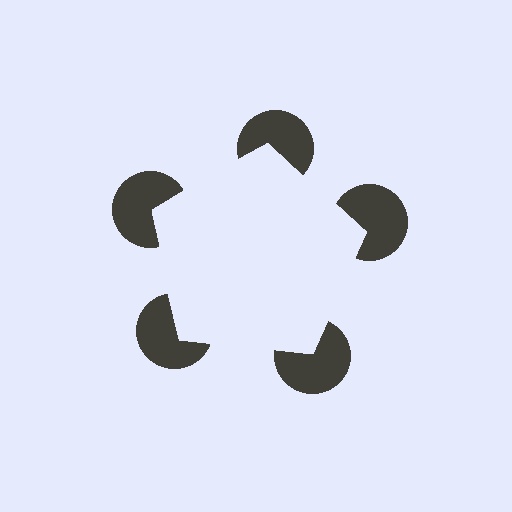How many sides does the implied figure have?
5 sides.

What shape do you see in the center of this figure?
An illusory pentagon — its edges are inferred from the aligned wedge cuts in the pac-man discs, not physically drawn.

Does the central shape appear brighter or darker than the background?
It typically appears slightly brighter than the background, even though no actual brightness change is drawn.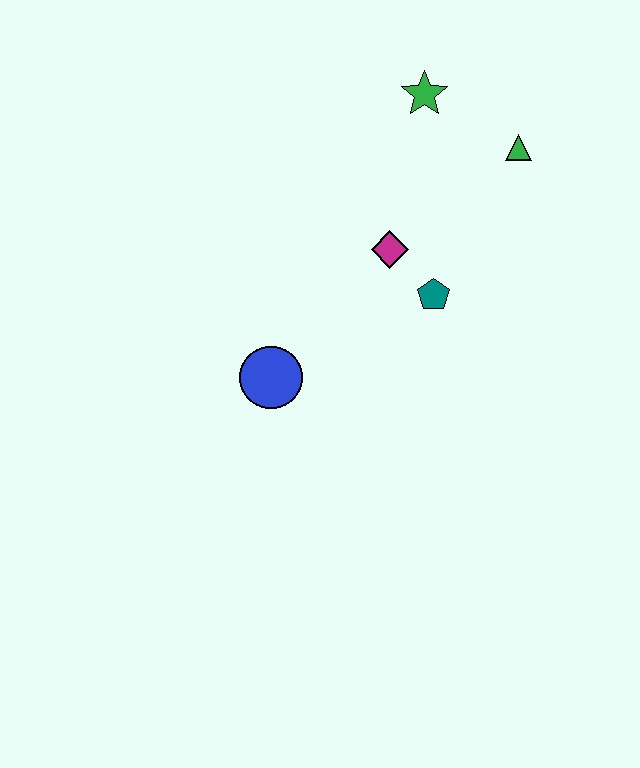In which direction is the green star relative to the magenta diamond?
The green star is above the magenta diamond.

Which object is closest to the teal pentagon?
The magenta diamond is closest to the teal pentagon.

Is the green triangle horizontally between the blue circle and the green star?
No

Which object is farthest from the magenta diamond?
The blue circle is farthest from the magenta diamond.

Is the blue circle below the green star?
Yes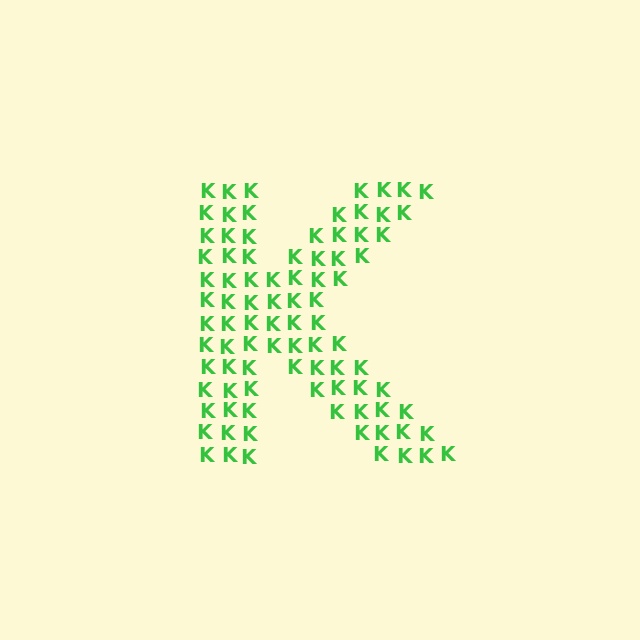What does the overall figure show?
The overall figure shows the letter K.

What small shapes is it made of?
It is made of small letter K's.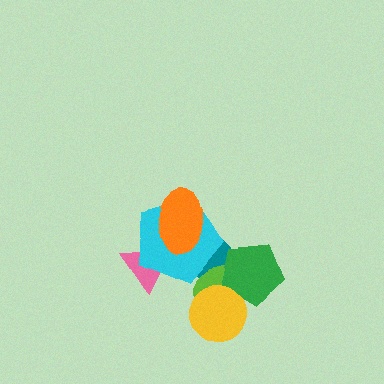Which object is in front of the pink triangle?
The cyan pentagon is in front of the pink triangle.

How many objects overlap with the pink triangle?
1 object overlaps with the pink triangle.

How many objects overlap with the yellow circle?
3 objects overlap with the yellow circle.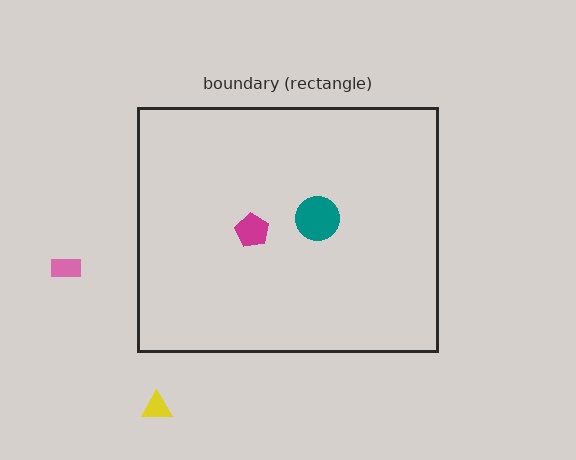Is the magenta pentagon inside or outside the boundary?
Inside.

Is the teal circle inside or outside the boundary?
Inside.